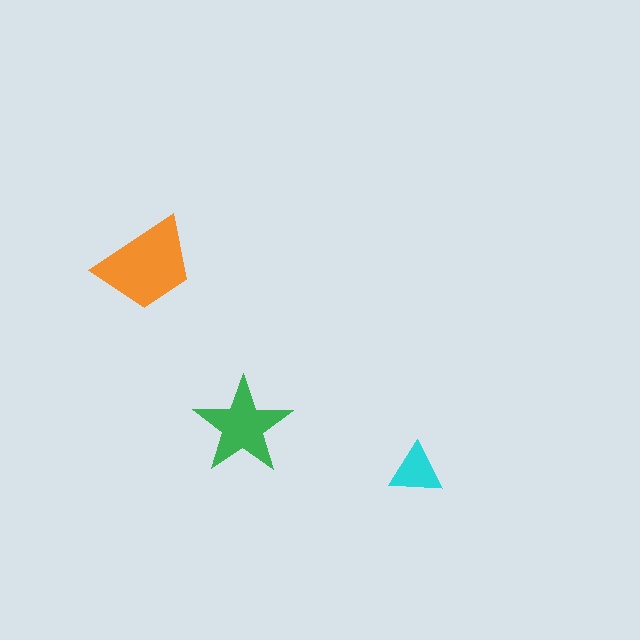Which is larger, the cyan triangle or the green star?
The green star.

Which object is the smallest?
The cyan triangle.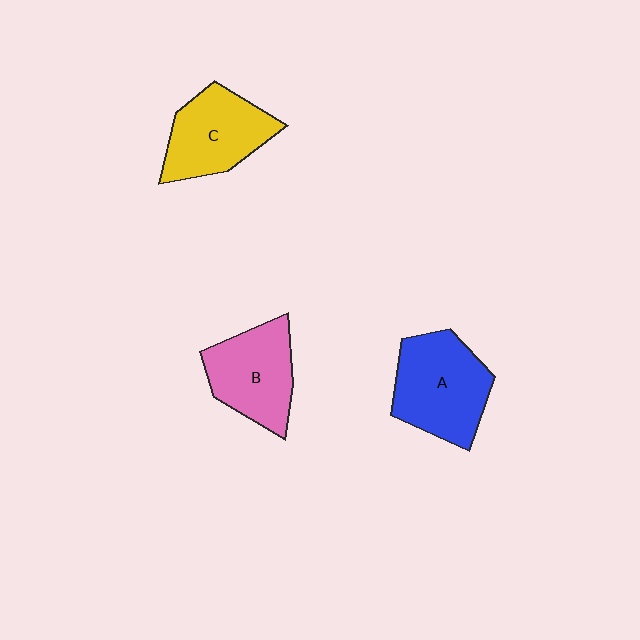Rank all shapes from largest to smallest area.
From largest to smallest: A (blue), C (yellow), B (pink).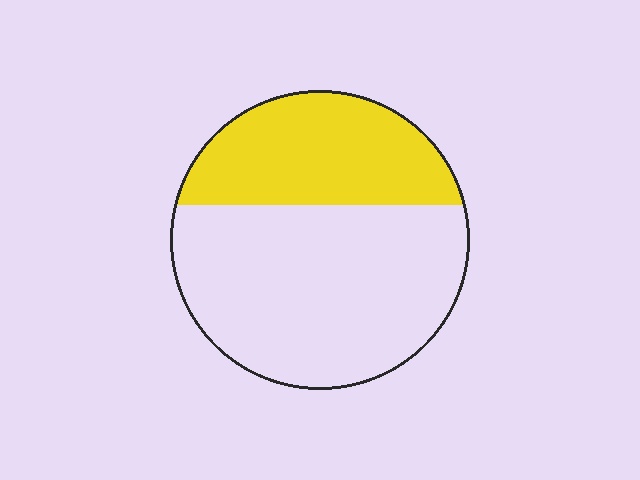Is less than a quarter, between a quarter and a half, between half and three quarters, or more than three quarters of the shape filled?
Between a quarter and a half.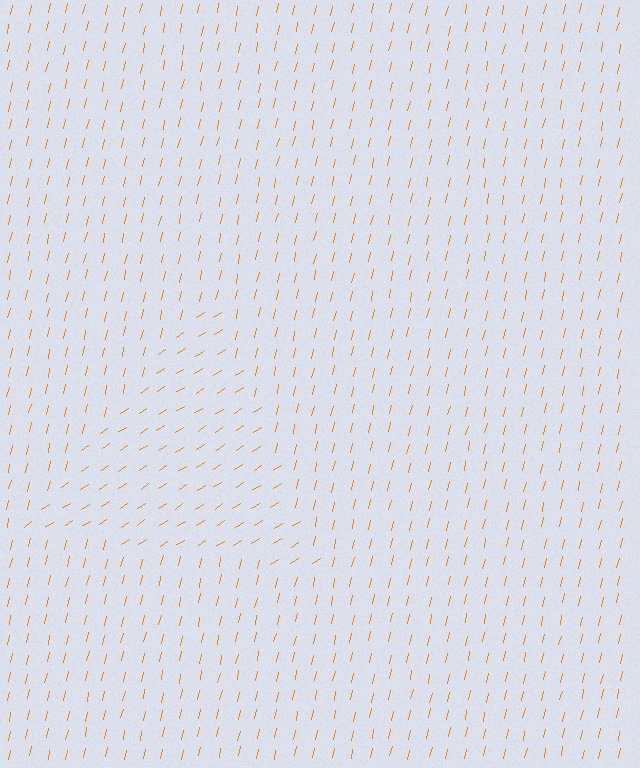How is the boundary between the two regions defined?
The boundary is defined purely by a change in line orientation (approximately 45 degrees difference). All lines are the same color and thickness.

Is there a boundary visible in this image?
Yes, there is a texture boundary formed by a change in line orientation.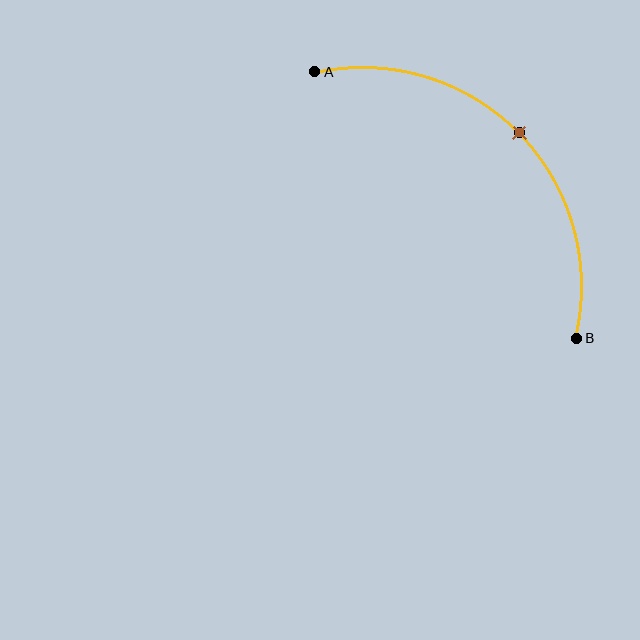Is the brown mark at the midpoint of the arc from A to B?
Yes. The brown mark lies on the arc at equal arc-length from both A and B — it is the arc midpoint.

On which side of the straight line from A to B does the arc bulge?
The arc bulges above and to the right of the straight line connecting A and B.